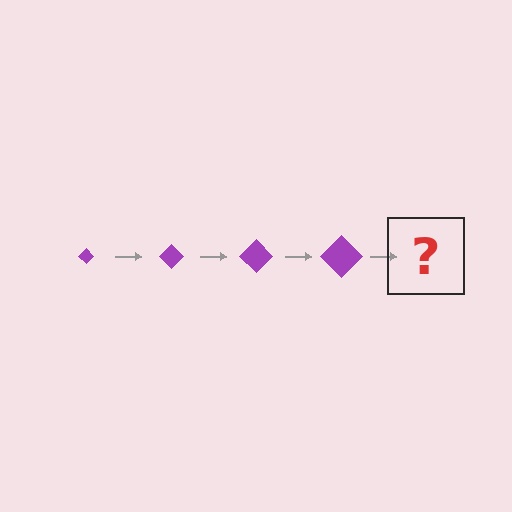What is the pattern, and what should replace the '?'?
The pattern is that the diamond gets progressively larger each step. The '?' should be a purple diamond, larger than the previous one.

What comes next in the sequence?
The next element should be a purple diamond, larger than the previous one.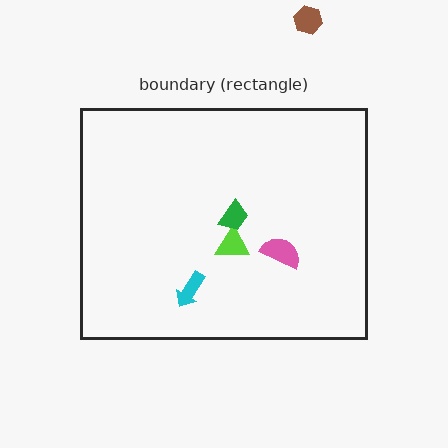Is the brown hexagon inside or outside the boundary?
Outside.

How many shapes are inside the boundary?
4 inside, 1 outside.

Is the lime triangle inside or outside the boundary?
Inside.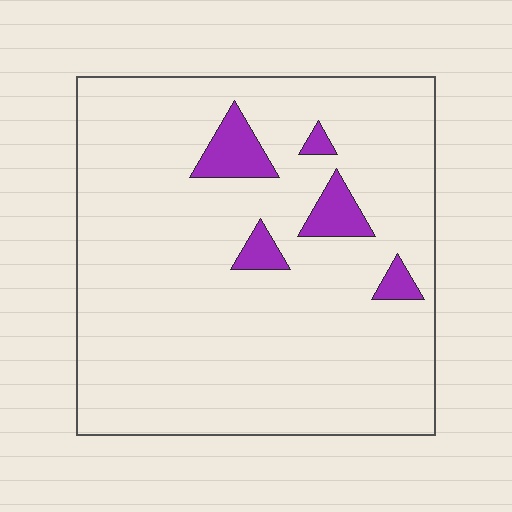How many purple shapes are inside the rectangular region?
5.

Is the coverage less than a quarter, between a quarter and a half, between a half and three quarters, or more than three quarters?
Less than a quarter.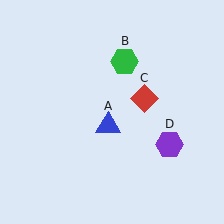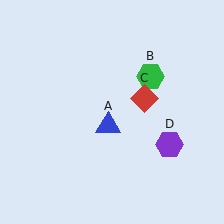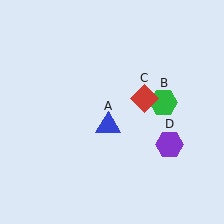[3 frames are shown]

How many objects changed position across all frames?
1 object changed position: green hexagon (object B).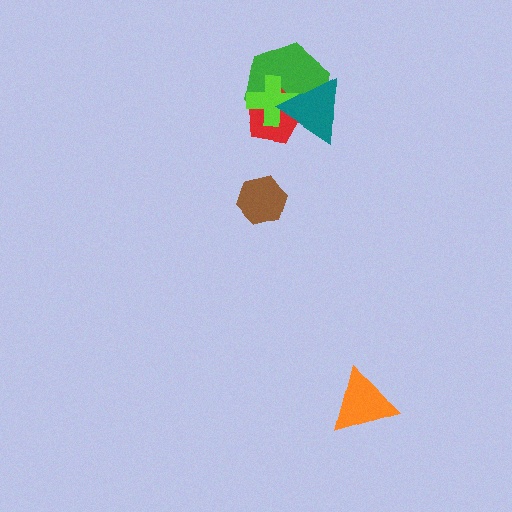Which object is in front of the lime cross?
The teal triangle is in front of the lime cross.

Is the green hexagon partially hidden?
Yes, it is partially covered by another shape.